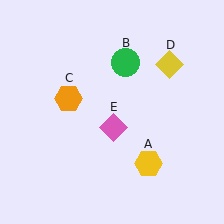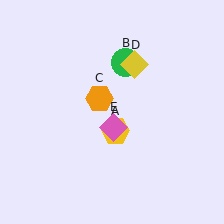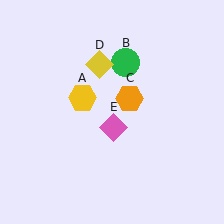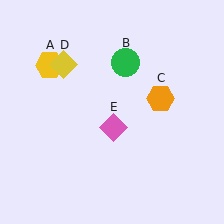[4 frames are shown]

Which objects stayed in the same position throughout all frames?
Green circle (object B) and pink diamond (object E) remained stationary.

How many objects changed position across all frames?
3 objects changed position: yellow hexagon (object A), orange hexagon (object C), yellow diamond (object D).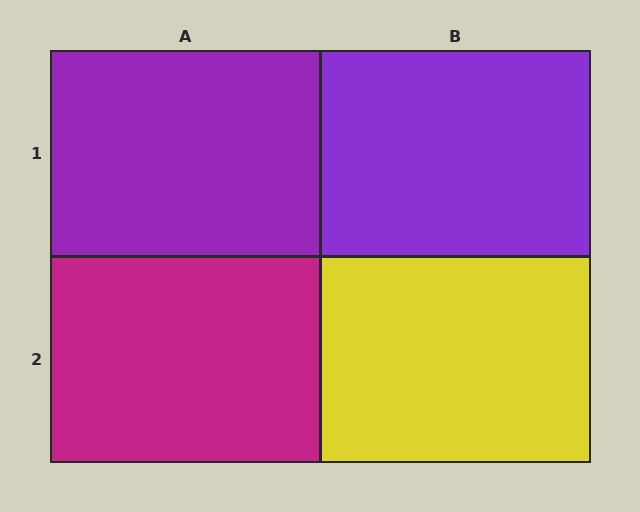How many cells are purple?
2 cells are purple.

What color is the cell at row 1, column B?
Purple.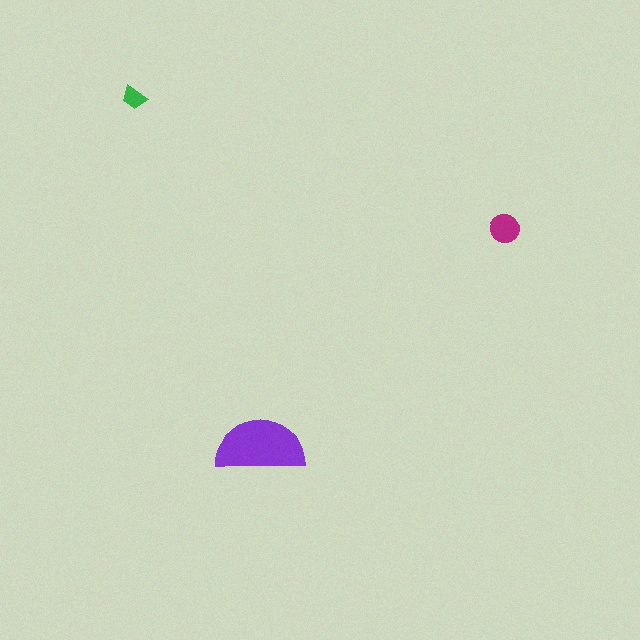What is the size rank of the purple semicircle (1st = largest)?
1st.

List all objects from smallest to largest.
The green trapezoid, the magenta circle, the purple semicircle.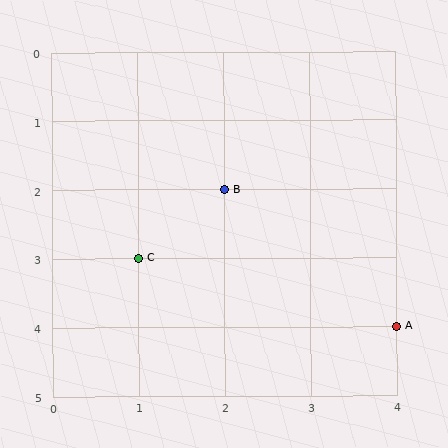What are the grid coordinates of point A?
Point A is at grid coordinates (4, 4).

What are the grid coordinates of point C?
Point C is at grid coordinates (1, 3).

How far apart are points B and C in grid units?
Points B and C are 1 column and 1 row apart (about 1.4 grid units diagonally).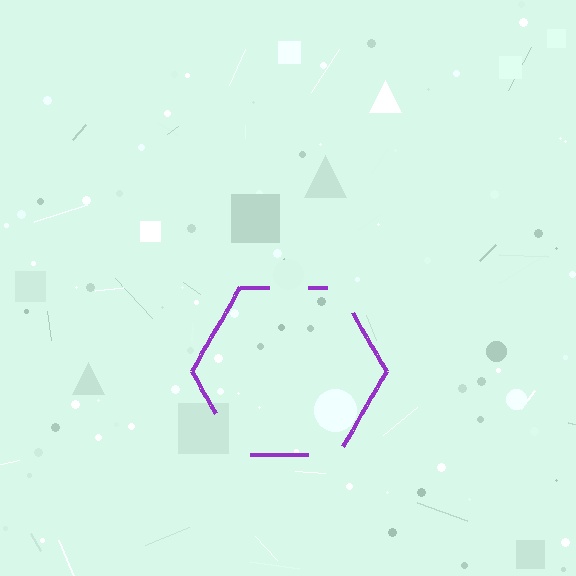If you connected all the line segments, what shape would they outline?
They would outline a hexagon.